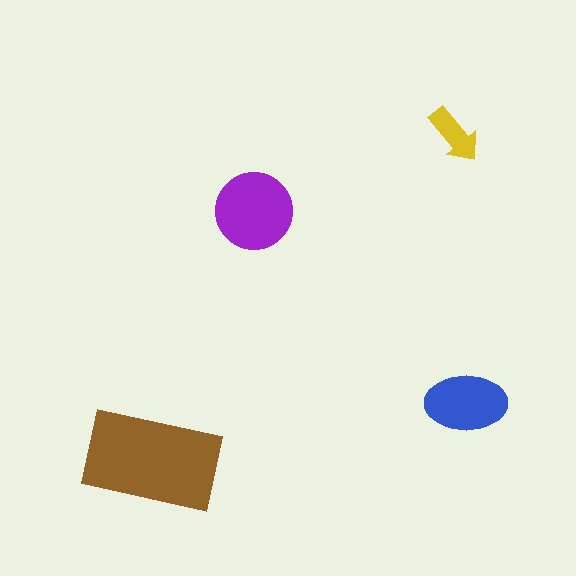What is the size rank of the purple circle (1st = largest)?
2nd.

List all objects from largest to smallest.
The brown rectangle, the purple circle, the blue ellipse, the yellow arrow.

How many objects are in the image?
There are 4 objects in the image.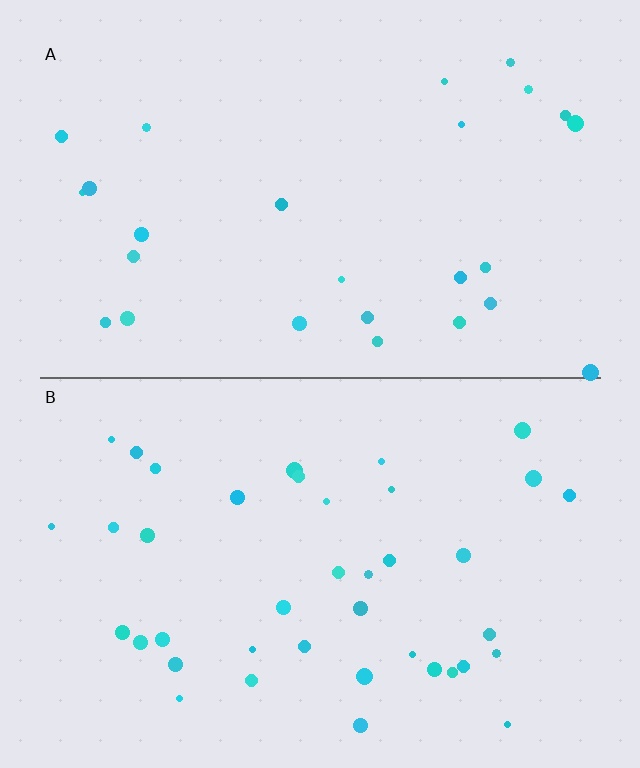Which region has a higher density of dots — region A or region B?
B (the bottom).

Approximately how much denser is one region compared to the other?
Approximately 1.5× — region B over region A.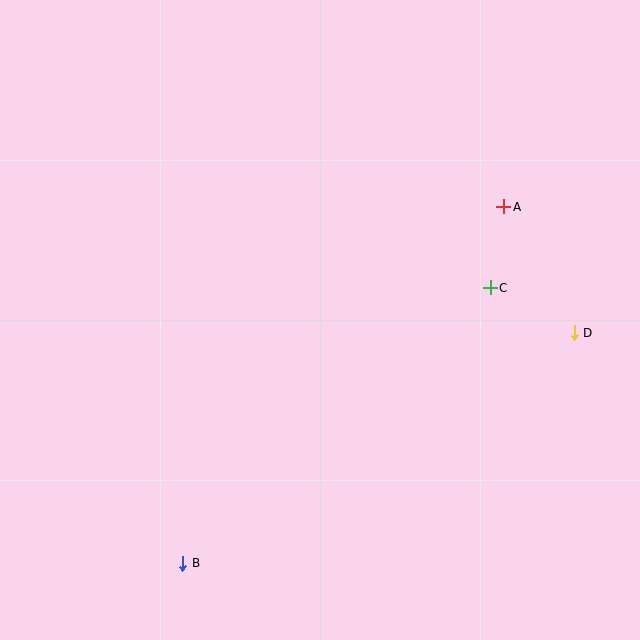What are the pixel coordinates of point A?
Point A is at (504, 207).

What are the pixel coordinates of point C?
Point C is at (490, 288).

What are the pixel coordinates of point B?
Point B is at (183, 563).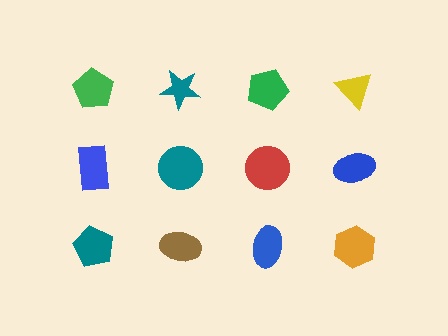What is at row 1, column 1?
A green pentagon.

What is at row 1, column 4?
A yellow triangle.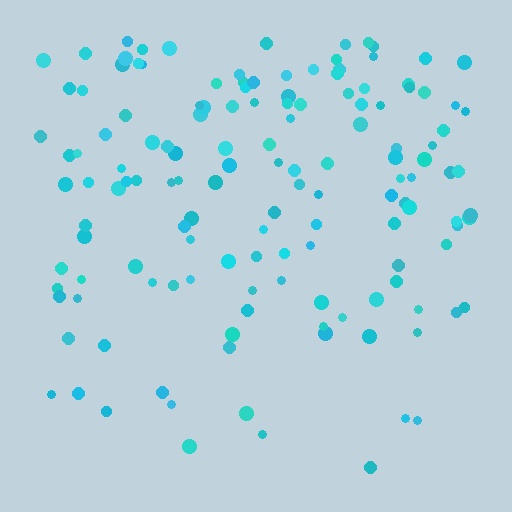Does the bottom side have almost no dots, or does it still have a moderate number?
Still a moderate number, just noticeably fewer than the top.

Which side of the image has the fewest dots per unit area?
The bottom.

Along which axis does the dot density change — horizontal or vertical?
Vertical.